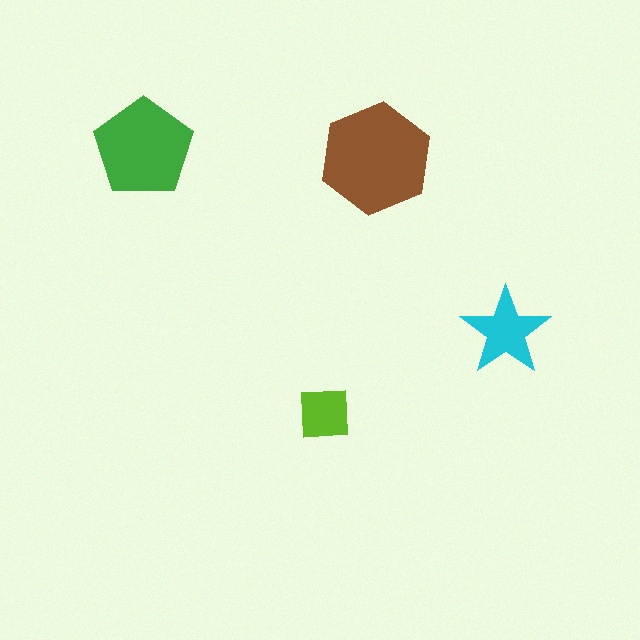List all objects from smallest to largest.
The lime square, the cyan star, the green pentagon, the brown hexagon.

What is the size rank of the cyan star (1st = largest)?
3rd.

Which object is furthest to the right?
The cyan star is rightmost.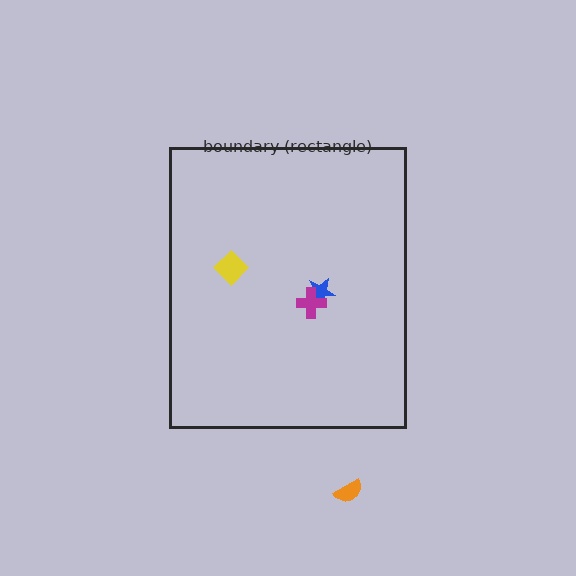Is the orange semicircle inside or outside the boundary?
Outside.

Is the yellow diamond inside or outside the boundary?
Inside.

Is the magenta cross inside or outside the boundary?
Inside.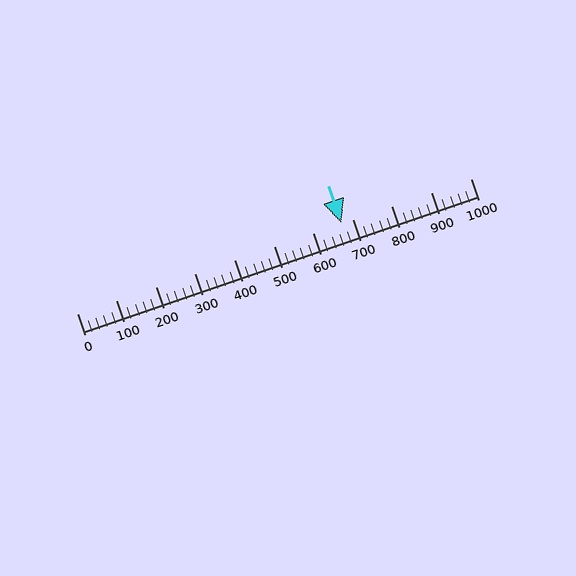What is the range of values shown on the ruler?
The ruler shows values from 0 to 1000.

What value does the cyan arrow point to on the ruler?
The cyan arrow points to approximately 672.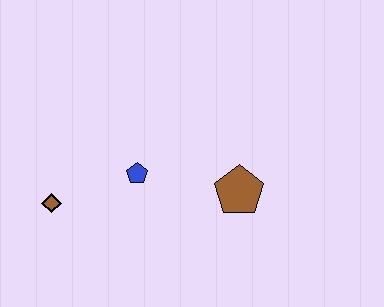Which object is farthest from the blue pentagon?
The brown pentagon is farthest from the blue pentagon.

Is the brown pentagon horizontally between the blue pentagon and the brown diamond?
No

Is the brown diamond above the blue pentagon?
No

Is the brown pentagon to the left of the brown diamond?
No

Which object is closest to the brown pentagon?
The blue pentagon is closest to the brown pentagon.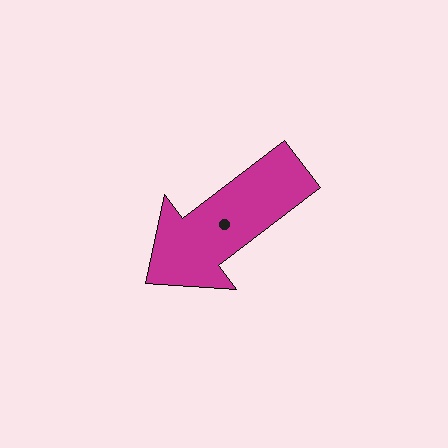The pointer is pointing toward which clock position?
Roughly 8 o'clock.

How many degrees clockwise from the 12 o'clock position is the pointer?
Approximately 233 degrees.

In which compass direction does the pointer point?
Southwest.